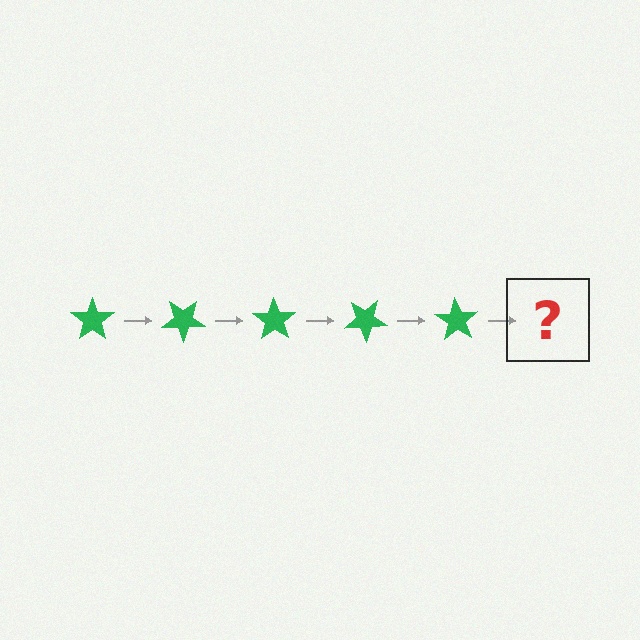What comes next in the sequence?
The next element should be a green star rotated 175 degrees.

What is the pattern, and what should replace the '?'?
The pattern is that the star rotates 35 degrees each step. The '?' should be a green star rotated 175 degrees.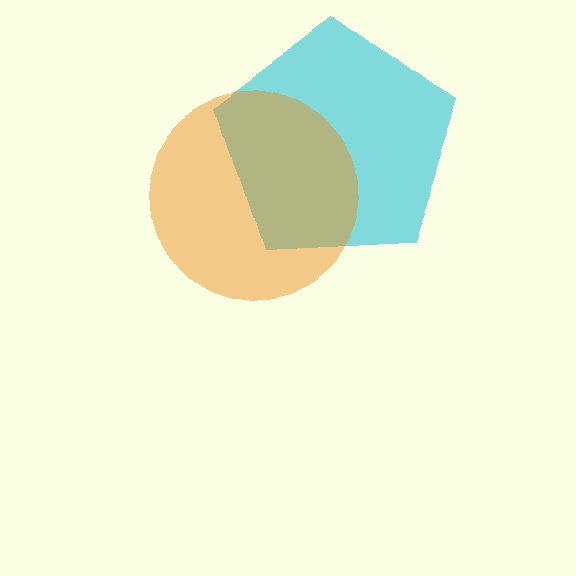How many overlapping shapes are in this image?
There are 2 overlapping shapes in the image.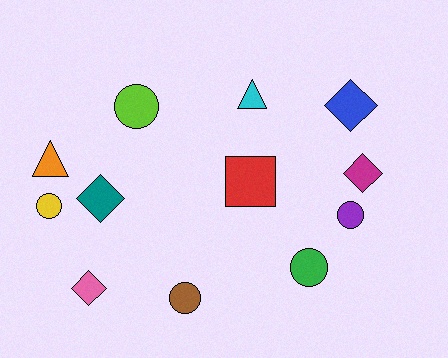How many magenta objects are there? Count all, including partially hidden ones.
There is 1 magenta object.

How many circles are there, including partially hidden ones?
There are 5 circles.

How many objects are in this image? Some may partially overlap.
There are 12 objects.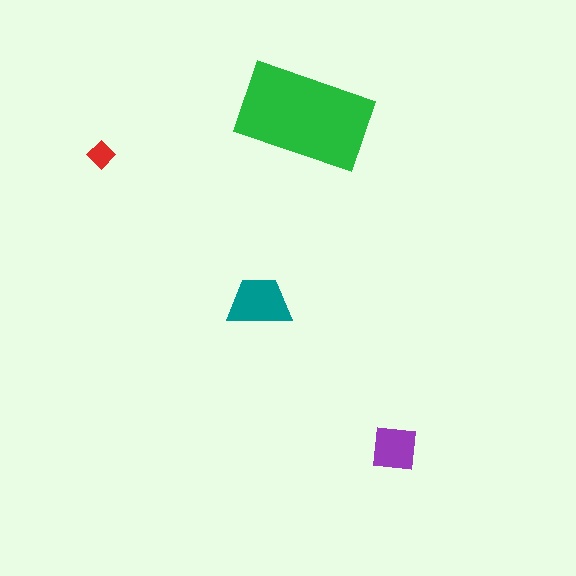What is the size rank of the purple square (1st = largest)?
3rd.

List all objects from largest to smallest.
The green rectangle, the teal trapezoid, the purple square, the red diamond.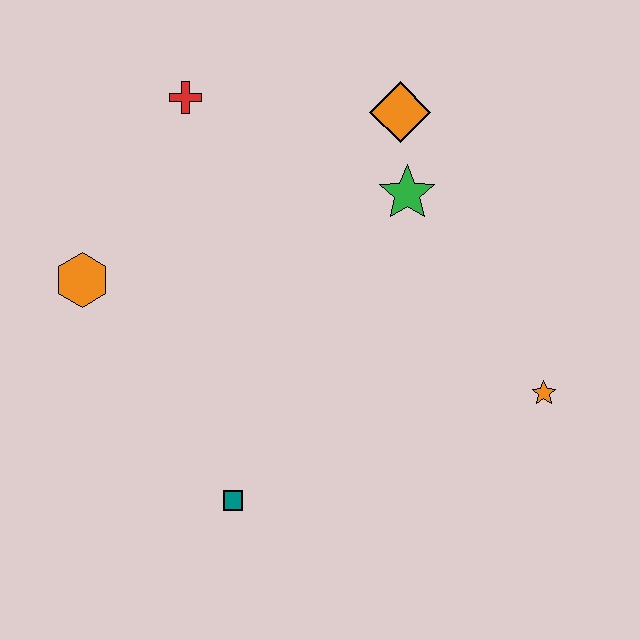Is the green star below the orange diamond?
Yes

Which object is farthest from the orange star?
The orange hexagon is farthest from the orange star.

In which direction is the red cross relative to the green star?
The red cross is to the left of the green star.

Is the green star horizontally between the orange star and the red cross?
Yes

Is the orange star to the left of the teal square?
No